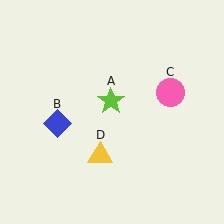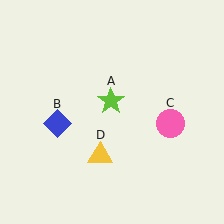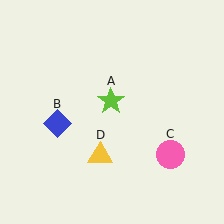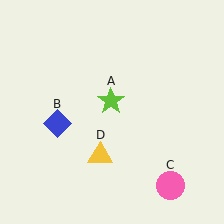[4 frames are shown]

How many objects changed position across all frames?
1 object changed position: pink circle (object C).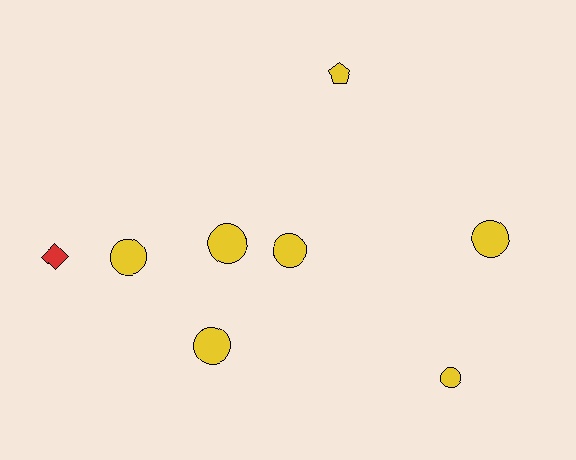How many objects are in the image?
There are 8 objects.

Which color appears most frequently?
Yellow, with 7 objects.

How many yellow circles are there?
There are 6 yellow circles.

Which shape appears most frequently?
Circle, with 6 objects.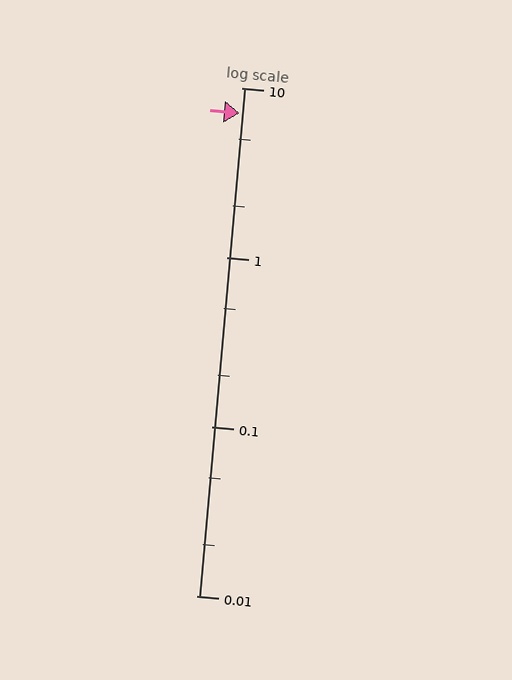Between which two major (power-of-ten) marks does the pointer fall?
The pointer is between 1 and 10.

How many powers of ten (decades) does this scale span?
The scale spans 3 decades, from 0.01 to 10.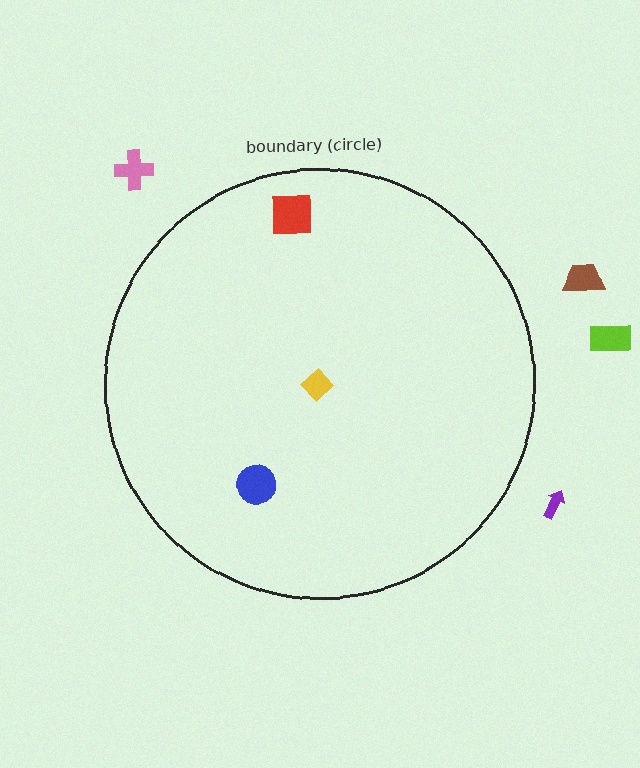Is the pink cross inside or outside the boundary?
Outside.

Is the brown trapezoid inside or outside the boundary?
Outside.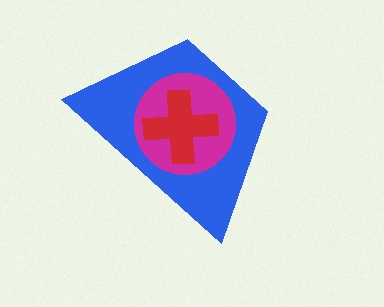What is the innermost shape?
The red cross.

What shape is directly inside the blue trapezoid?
The magenta circle.